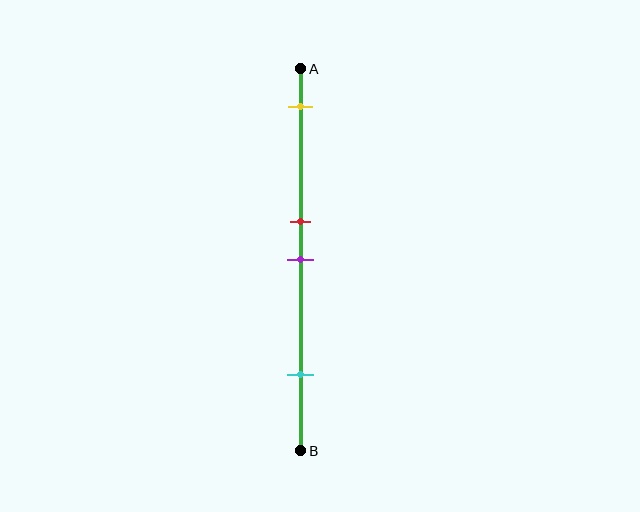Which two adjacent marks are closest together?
The red and purple marks are the closest adjacent pair.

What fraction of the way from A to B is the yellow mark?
The yellow mark is approximately 10% (0.1) of the way from A to B.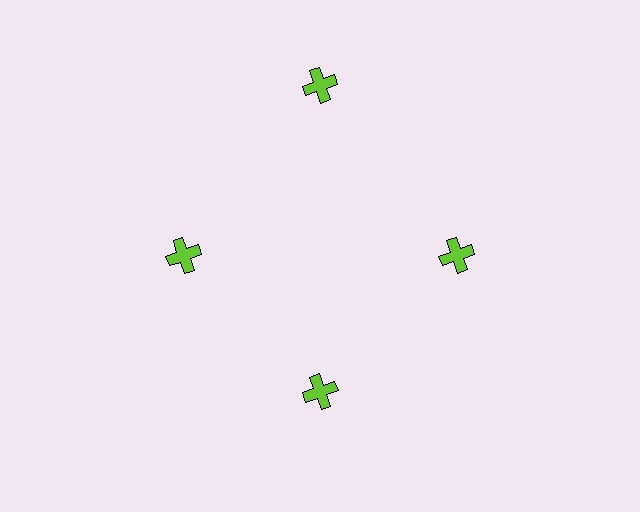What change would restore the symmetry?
The symmetry would be restored by moving it inward, back onto the ring so that all 4 crosses sit at equal angles and equal distance from the center.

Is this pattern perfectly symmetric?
No. The 4 lime crosses are arranged in a ring, but one element near the 12 o'clock position is pushed outward from the center, breaking the 4-fold rotational symmetry.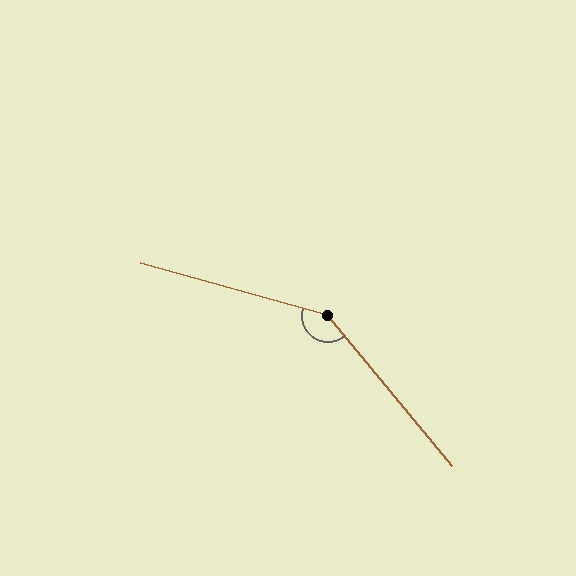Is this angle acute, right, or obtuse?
It is obtuse.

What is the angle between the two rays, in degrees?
Approximately 145 degrees.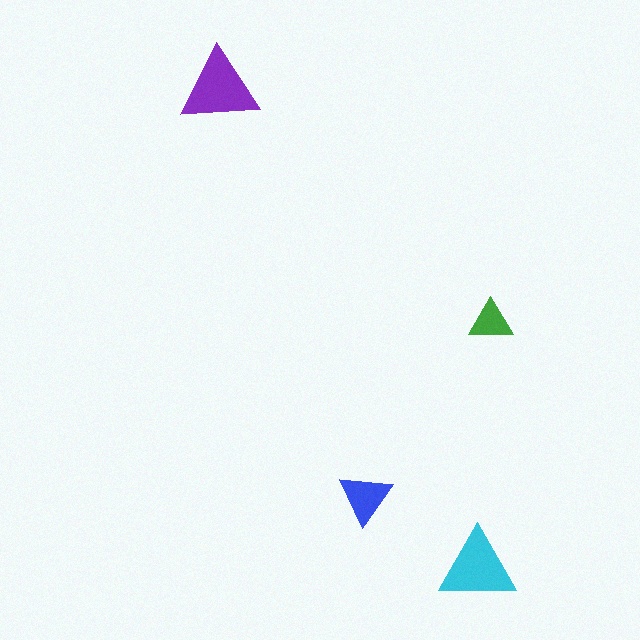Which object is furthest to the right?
The green triangle is rightmost.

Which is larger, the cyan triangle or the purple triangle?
The purple one.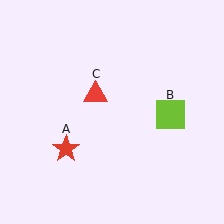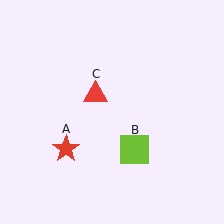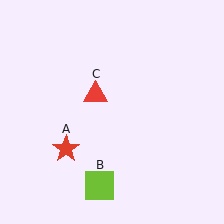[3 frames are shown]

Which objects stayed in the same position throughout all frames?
Red star (object A) and red triangle (object C) remained stationary.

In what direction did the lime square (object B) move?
The lime square (object B) moved down and to the left.